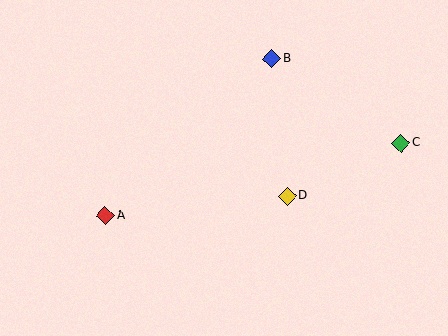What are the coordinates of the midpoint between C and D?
The midpoint between C and D is at (344, 170).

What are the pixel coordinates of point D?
Point D is at (287, 196).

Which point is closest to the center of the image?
Point D at (287, 196) is closest to the center.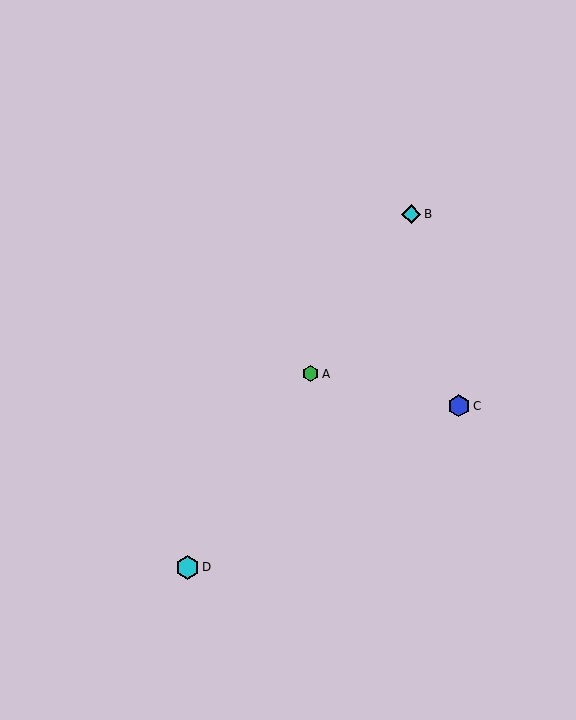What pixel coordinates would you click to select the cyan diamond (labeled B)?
Click at (411, 214) to select the cyan diamond B.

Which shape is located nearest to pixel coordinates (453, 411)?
The blue hexagon (labeled C) at (459, 406) is nearest to that location.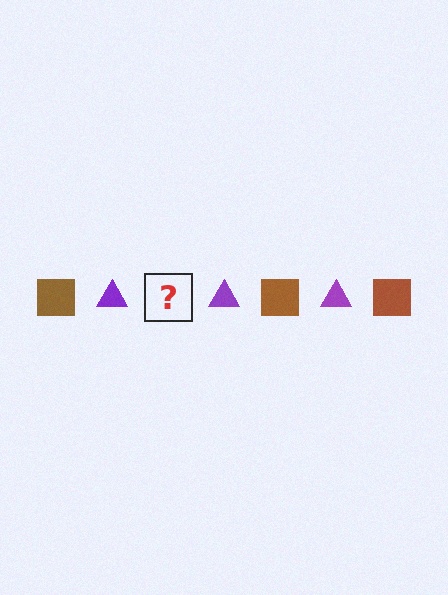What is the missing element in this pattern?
The missing element is a brown square.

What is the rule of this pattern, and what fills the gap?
The rule is that the pattern alternates between brown square and purple triangle. The gap should be filled with a brown square.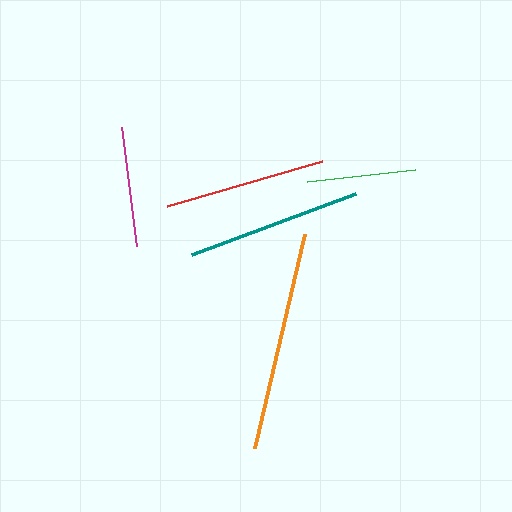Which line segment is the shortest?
The green line is the shortest at approximately 109 pixels.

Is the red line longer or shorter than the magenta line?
The red line is longer than the magenta line.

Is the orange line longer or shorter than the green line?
The orange line is longer than the green line.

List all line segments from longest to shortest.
From longest to shortest: orange, teal, red, magenta, green.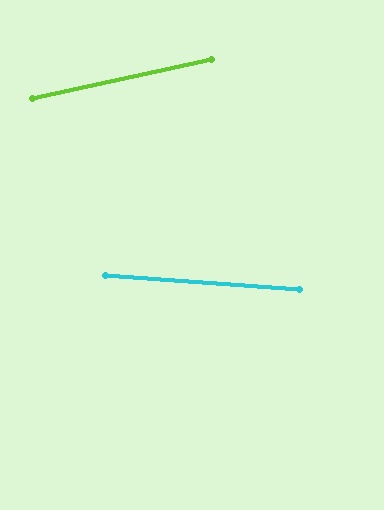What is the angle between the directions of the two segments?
Approximately 16 degrees.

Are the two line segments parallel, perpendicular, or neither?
Neither parallel nor perpendicular — they differ by about 16°.